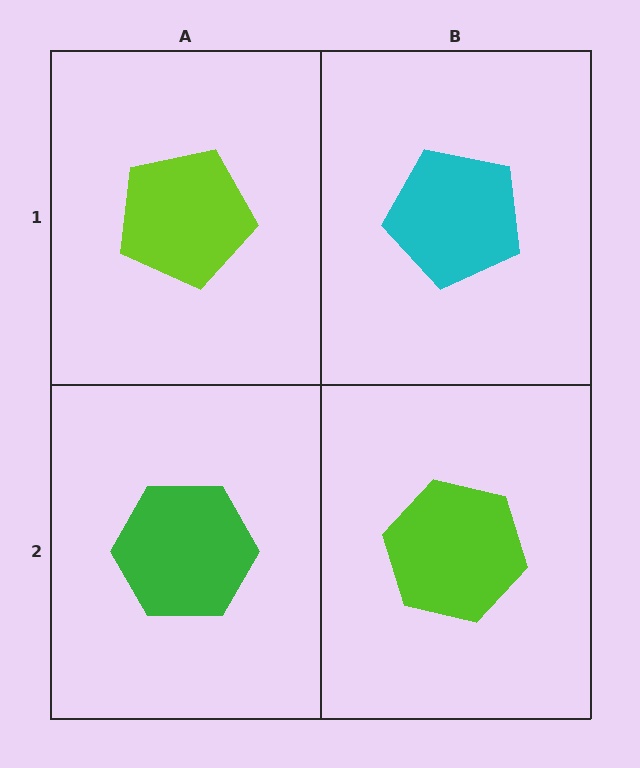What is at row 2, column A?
A green hexagon.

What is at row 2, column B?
A lime hexagon.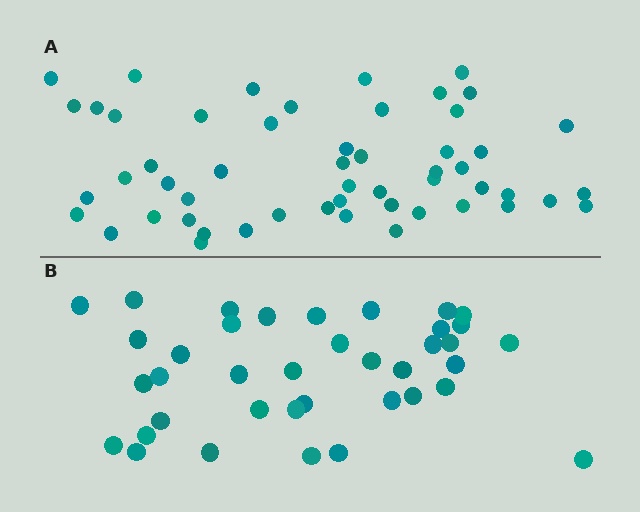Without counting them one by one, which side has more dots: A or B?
Region A (the top region) has more dots.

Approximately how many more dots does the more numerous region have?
Region A has approximately 15 more dots than region B.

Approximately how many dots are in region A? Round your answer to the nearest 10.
About 50 dots. (The exact count is 53, which rounds to 50.)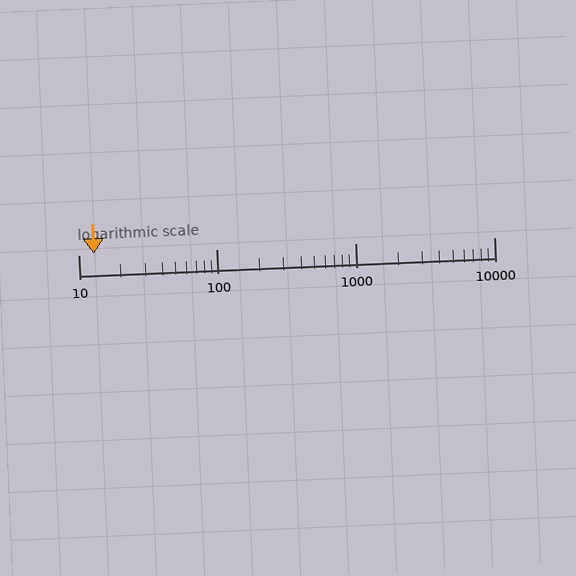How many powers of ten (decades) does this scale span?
The scale spans 3 decades, from 10 to 10000.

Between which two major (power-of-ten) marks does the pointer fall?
The pointer is between 10 and 100.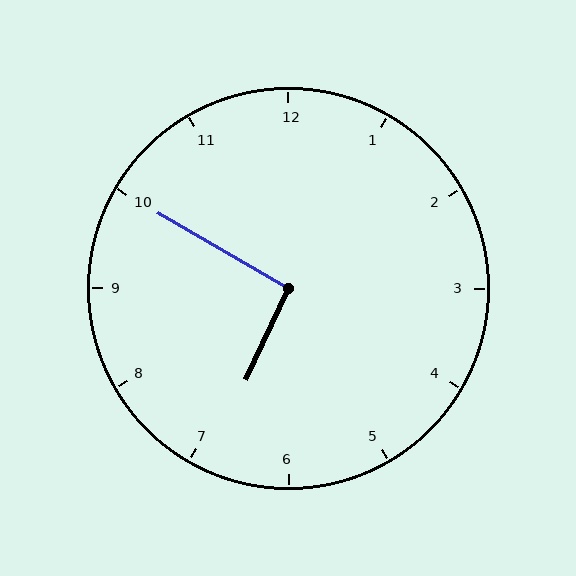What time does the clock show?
6:50.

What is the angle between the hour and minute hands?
Approximately 95 degrees.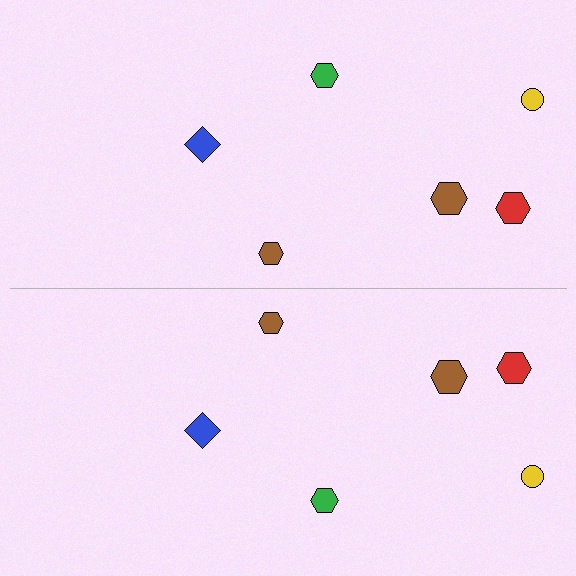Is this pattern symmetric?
Yes, this pattern has bilateral (reflection) symmetry.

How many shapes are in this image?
There are 12 shapes in this image.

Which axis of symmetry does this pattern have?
The pattern has a horizontal axis of symmetry running through the center of the image.